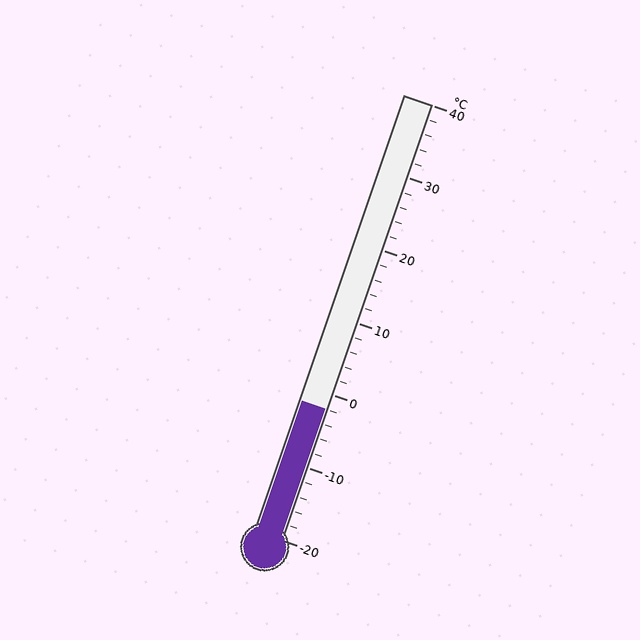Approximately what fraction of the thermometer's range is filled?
The thermometer is filled to approximately 30% of its range.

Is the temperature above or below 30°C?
The temperature is below 30°C.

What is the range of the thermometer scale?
The thermometer scale ranges from -20°C to 40°C.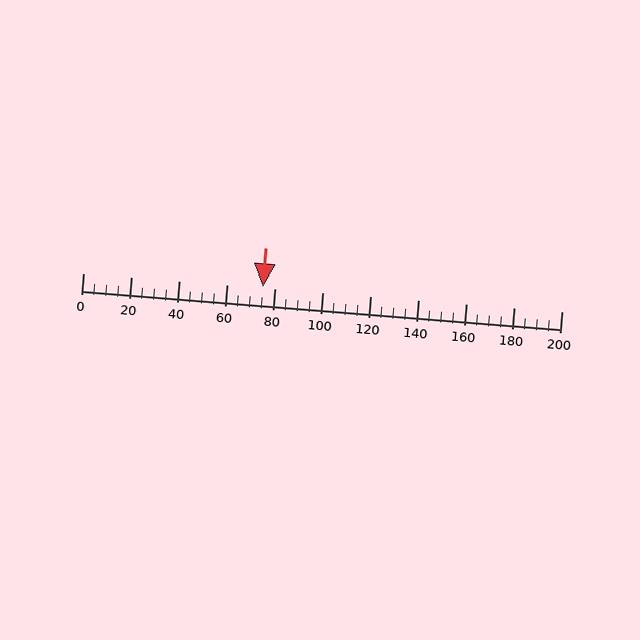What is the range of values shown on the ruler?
The ruler shows values from 0 to 200.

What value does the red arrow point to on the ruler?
The red arrow points to approximately 75.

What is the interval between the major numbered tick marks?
The major tick marks are spaced 20 units apart.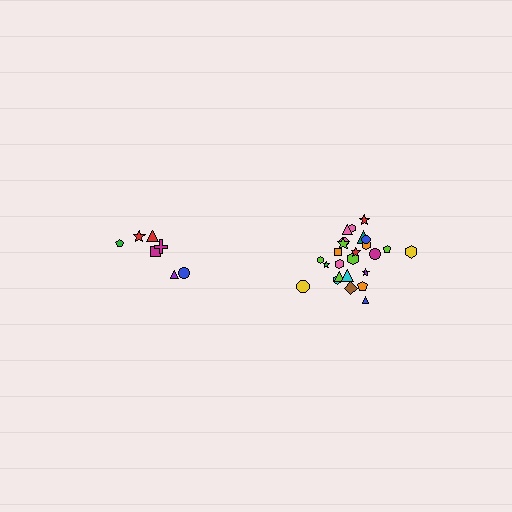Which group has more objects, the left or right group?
The right group.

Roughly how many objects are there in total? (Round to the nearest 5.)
Roughly 30 objects in total.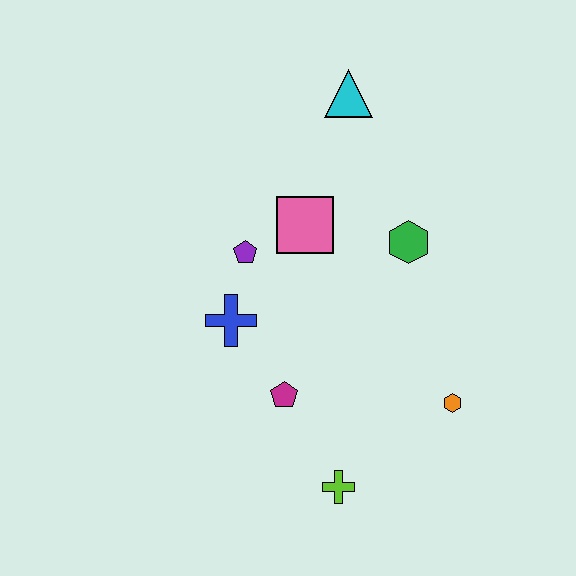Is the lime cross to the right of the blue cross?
Yes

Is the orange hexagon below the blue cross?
Yes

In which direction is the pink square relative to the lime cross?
The pink square is above the lime cross.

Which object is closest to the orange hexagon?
The lime cross is closest to the orange hexagon.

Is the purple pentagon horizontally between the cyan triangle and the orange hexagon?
No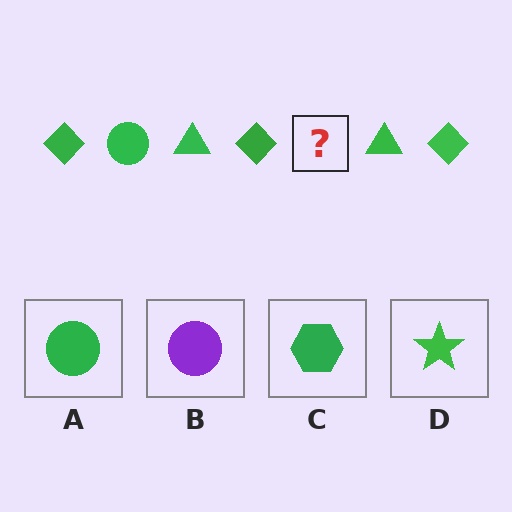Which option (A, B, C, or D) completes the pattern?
A.